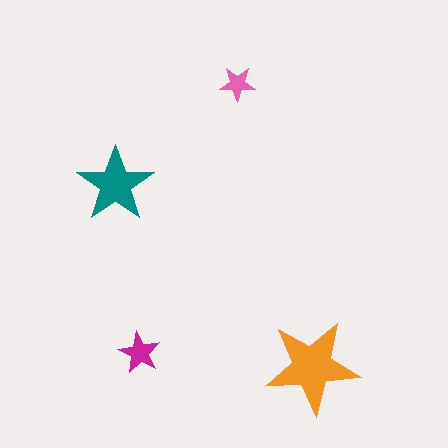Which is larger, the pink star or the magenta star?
The magenta one.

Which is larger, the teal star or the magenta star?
The teal one.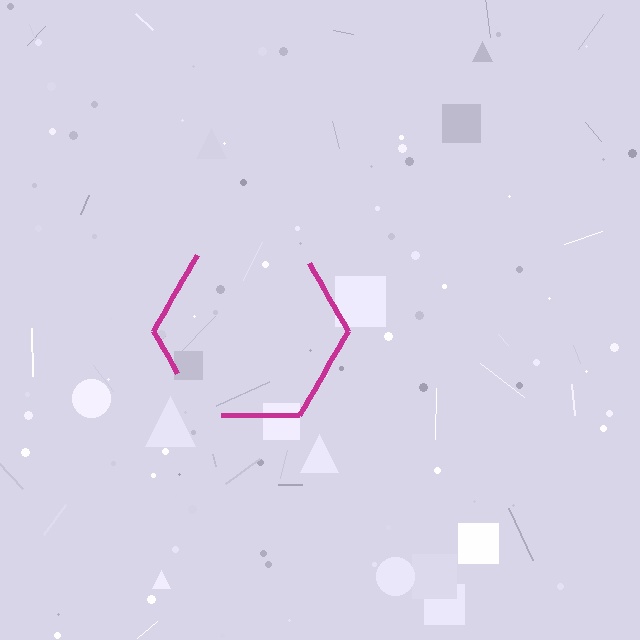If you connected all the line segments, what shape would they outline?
They would outline a hexagon.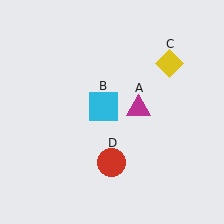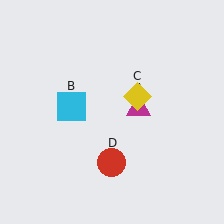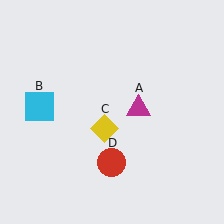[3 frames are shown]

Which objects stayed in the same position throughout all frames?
Magenta triangle (object A) and red circle (object D) remained stationary.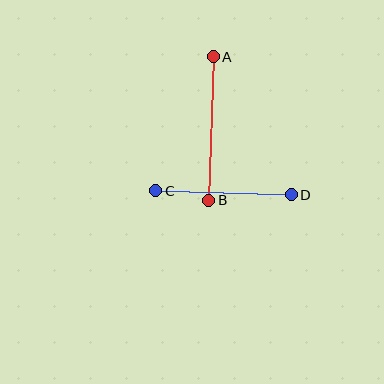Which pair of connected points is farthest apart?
Points A and B are farthest apart.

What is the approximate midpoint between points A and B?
The midpoint is at approximately (211, 128) pixels.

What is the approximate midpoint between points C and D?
The midpoint is at approximately (223, 193) pixels.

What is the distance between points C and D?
The distance is approximately 136 pixels.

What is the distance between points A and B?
The distance is approximately 143 pixels.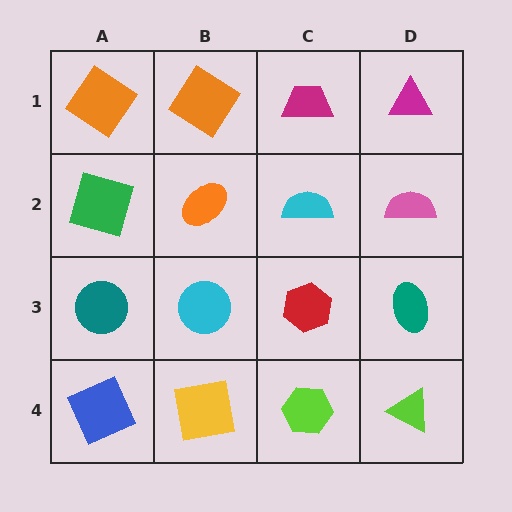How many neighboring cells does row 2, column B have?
4.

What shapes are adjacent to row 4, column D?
A teal ellipse (row 3, column D), a lime hexagon (row 4, column C).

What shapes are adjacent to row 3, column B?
An orange ellipse (row 2, column B), a yellow square (row 4, column B), a teal circle (row 3, column A), a red hexagon (row 3, column C).